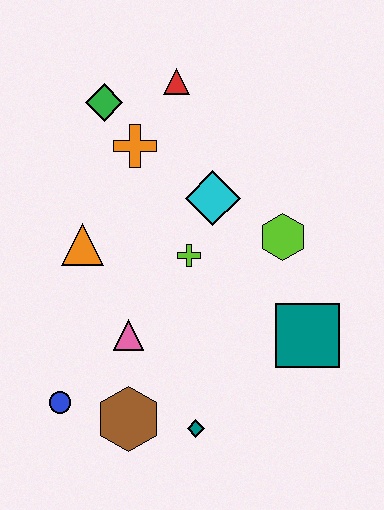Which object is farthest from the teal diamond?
The red triangle is farthest from the teal diamond.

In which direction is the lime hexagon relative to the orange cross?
The lime hexagon is to the right of the orange cross.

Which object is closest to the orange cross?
The green diamond is closest to the orange cross.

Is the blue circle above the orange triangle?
No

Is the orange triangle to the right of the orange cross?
No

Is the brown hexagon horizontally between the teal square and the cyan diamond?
No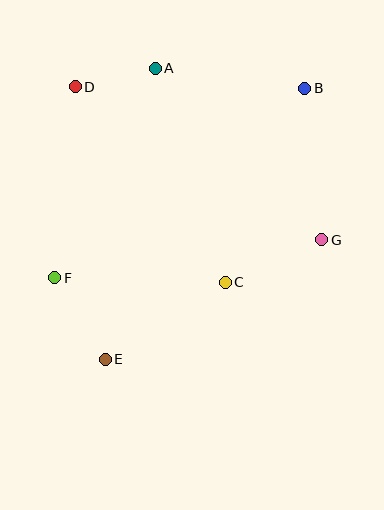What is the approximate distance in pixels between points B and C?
The distance between B and C is approximately 210 pixels.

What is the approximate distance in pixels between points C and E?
The distance between C and E is approximately 142 pixels.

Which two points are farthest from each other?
Points B and E are farthest from each other.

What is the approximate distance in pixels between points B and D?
The distance between B and D is approximately 229 pixels.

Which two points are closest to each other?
Points A and D are closest to each other.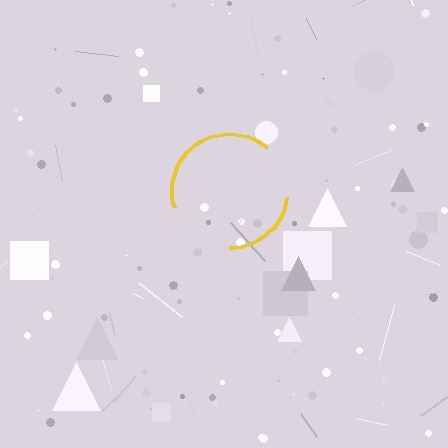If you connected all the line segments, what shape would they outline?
They would outline a circle.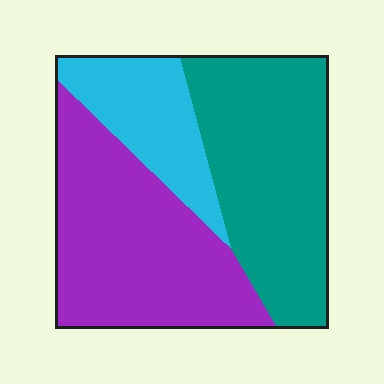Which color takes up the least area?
Cyan, at roughly 20%.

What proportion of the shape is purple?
Purple covers around 40% of the shape.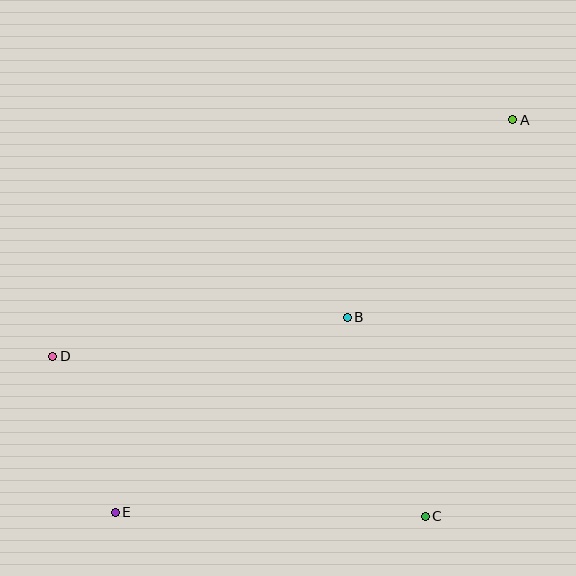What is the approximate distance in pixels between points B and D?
The distance between B and D is approximately 297 pixels.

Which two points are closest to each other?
Points D and E are closest to each other.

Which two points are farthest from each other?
Points A and E are farthest from each other.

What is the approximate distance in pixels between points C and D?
The distance between C and D is approximately 405 pixels.